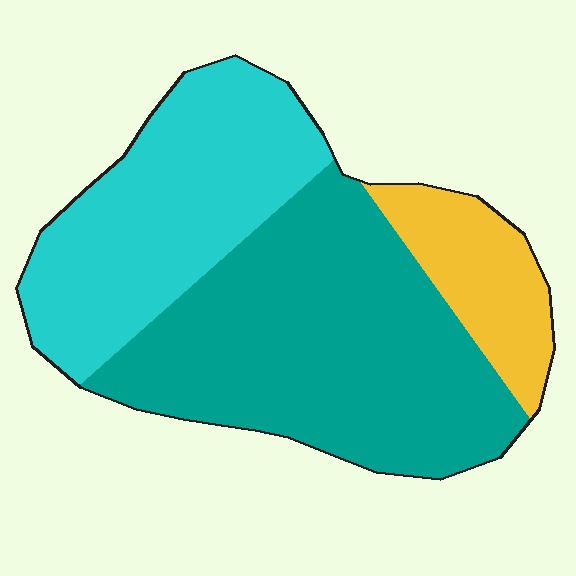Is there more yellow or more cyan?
Cyan.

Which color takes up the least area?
Yellow, at roughly 15%.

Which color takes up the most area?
Teal, at roughly 50%.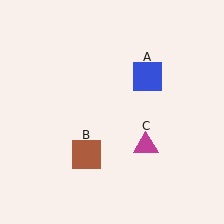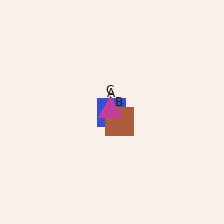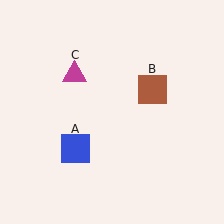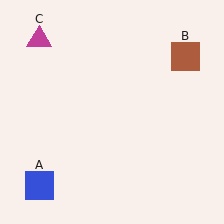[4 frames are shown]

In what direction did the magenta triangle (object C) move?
The magenta triangle (object C) moved up and to the left.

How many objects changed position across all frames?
3 objects changed position: blue square (object A), brown square (object B), magenta triangle (object C).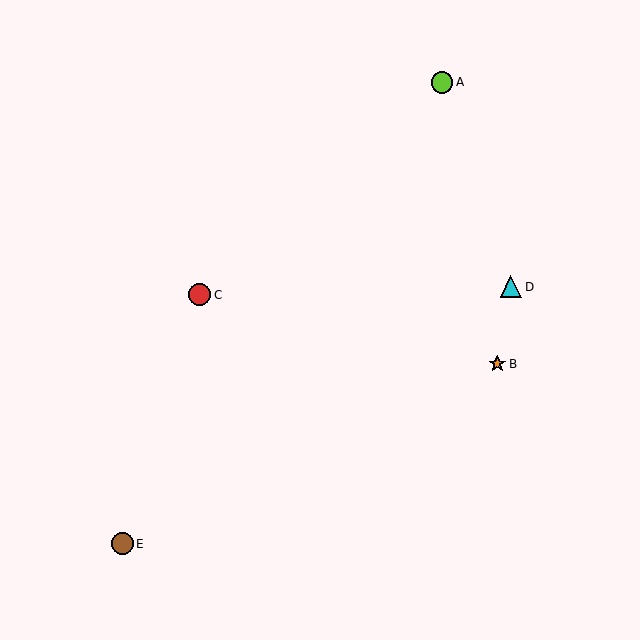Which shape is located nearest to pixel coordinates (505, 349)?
The orange star (labeled B) at (497, 364) is nearest to that location.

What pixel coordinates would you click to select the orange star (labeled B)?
Click at (497, 364) to select the orange star B.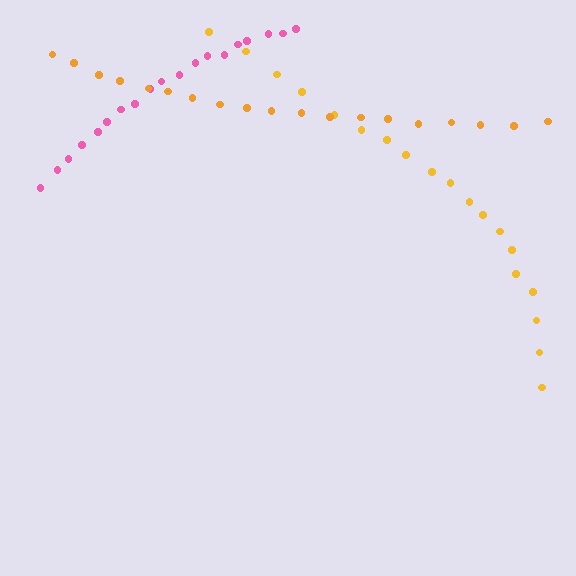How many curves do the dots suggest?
There are 3 distinct paths.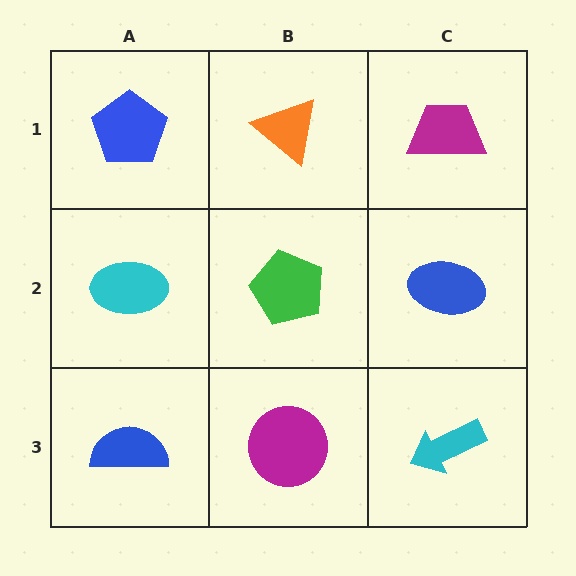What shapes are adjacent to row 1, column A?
A cyan ellipse (row 2, column A), an orange triangle (row 1, column B).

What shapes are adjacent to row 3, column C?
A blue ellipse (row 2, column C), a magenta circle (row 3, column B).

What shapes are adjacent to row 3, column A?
A cyan ellipse (row 2, column A), a magenta circle (row 3, column B).